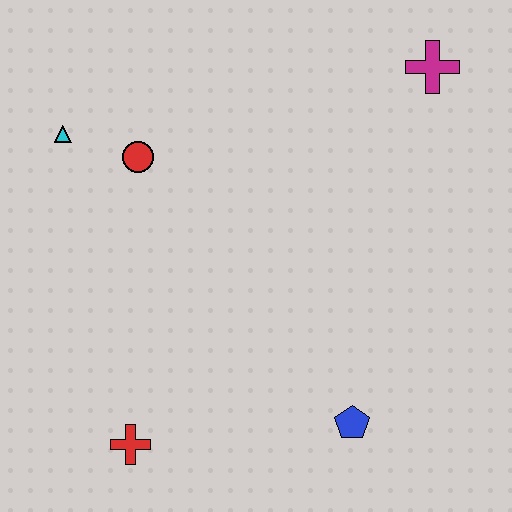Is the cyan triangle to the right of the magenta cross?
No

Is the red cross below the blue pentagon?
Yes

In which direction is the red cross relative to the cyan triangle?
The red cross is below the cyan triangle.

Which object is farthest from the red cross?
The magenta cross is farthest from the red cross.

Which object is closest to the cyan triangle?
The red circle is closest to the cyan triangle.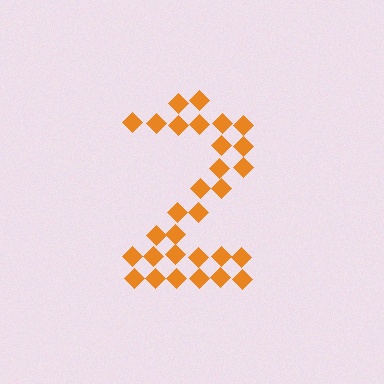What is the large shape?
The large shape is the digit 2.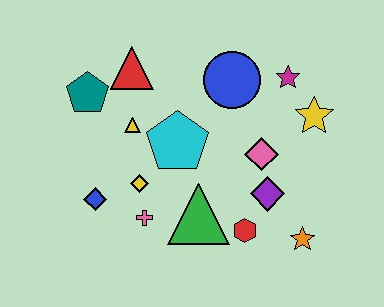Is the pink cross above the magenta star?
No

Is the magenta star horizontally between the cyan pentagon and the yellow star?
Yes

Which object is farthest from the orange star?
The teal pentagon is farthest from the orange star.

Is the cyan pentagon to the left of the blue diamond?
No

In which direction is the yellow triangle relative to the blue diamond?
The yellow triangle is above the blue diamond.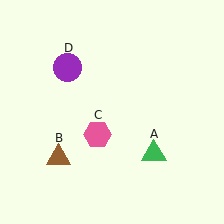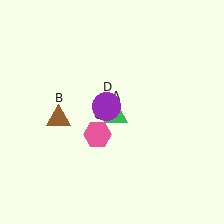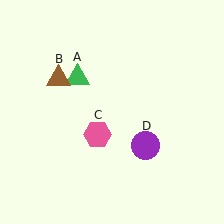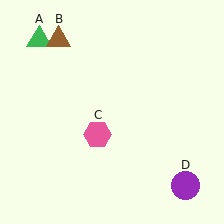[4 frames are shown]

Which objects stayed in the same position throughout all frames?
Pink hexagon (object C) remained stationary.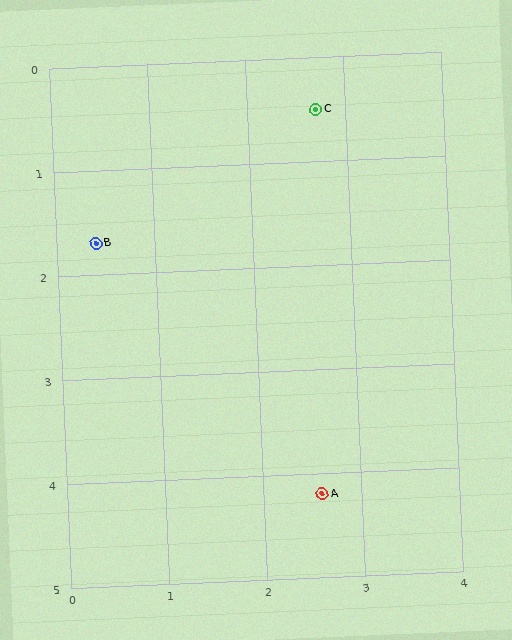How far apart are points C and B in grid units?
Points C and B are about 2.6 grid units apart.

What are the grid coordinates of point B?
Point B is at approximately (0.4, 1.7).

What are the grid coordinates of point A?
Point A is at approximately (2.6, 4.2).